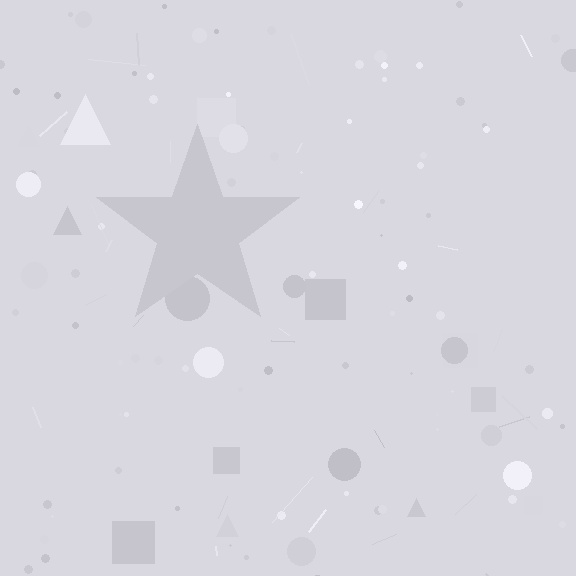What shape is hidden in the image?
A star is hidden in the image.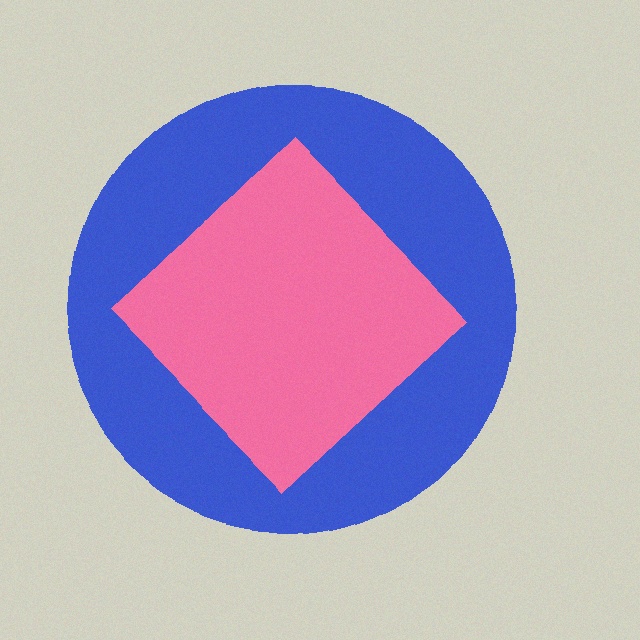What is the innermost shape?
The pink diamond.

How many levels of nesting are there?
2.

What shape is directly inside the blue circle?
The pink diamond.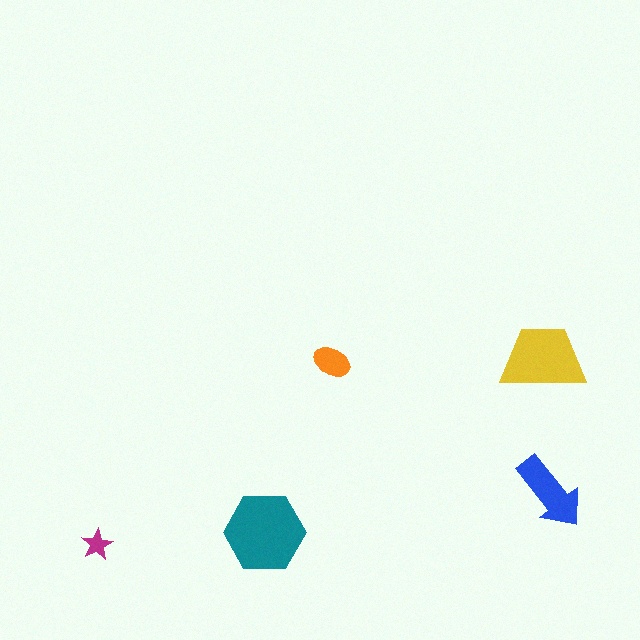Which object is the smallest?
The magenta star.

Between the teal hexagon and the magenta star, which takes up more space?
The teal hexagon.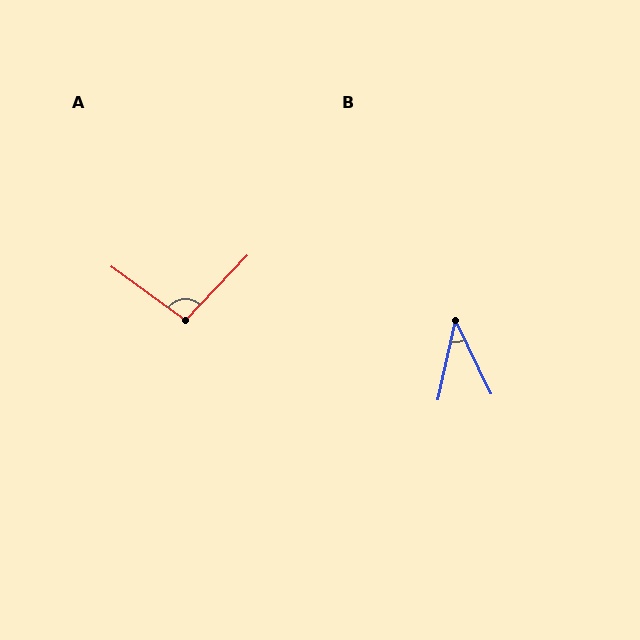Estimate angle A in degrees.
Approximately 97 degrees.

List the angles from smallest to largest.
B (38°), A (97°).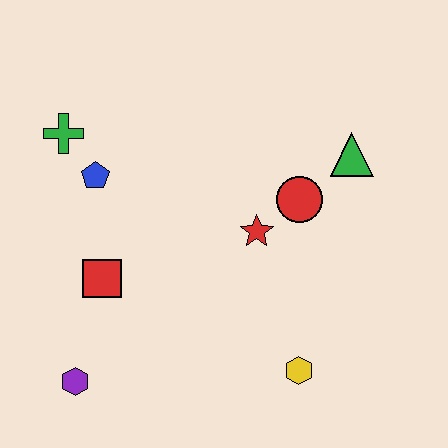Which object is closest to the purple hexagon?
The red square is closest to the purple hexagon.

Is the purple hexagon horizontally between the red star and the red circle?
No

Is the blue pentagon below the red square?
No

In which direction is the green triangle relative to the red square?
The green triangle is to the right of the red square.